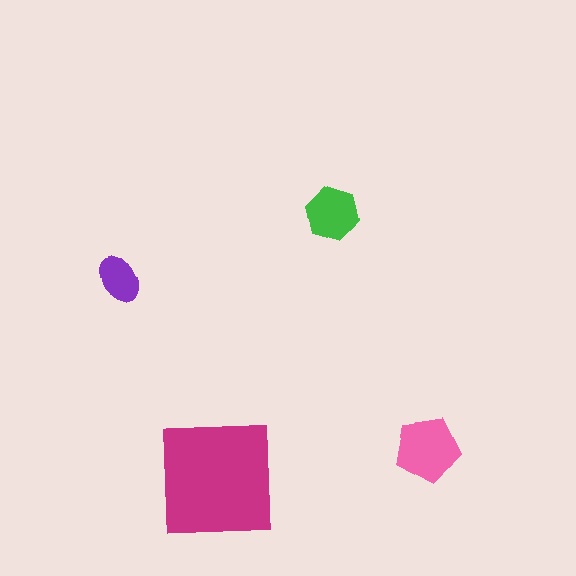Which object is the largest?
The magenta square.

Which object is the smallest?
The purple ellipse.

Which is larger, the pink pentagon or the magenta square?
The magenta square.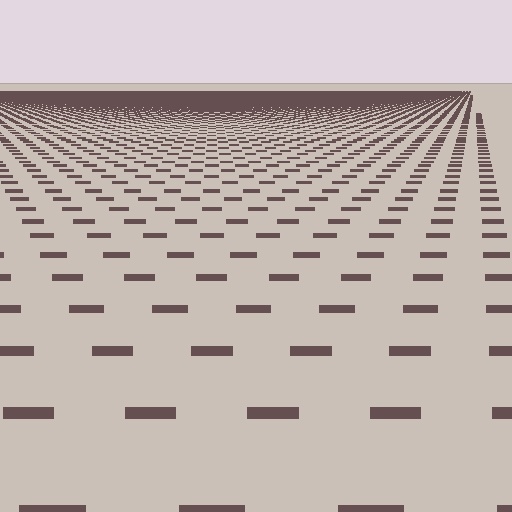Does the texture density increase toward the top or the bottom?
Density increases toward the top.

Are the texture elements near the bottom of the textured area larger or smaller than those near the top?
Larger. Near the bottom, elements are closer to the viewer and appear at a bigger on-screen size.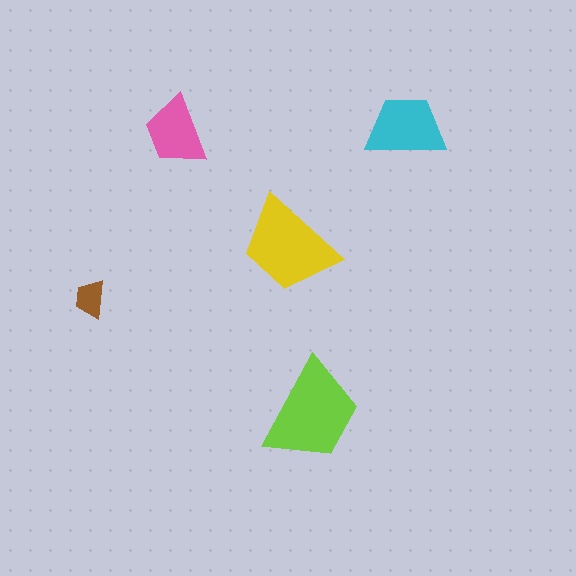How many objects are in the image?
There are 5 objects in the image.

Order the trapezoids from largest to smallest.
the lime one, the yellow one, the cyan one, the pink one, the brown one.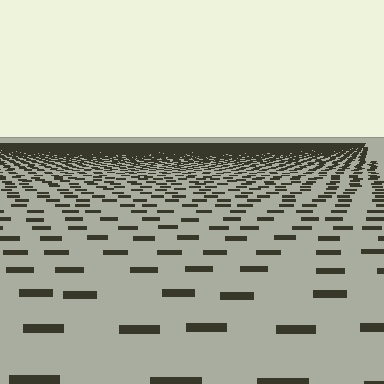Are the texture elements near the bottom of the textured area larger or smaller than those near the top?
Larger. Near the bottom, elements are closer to the viewer and appear at a bigger on-screen size.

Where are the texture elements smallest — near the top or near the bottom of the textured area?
Near the top.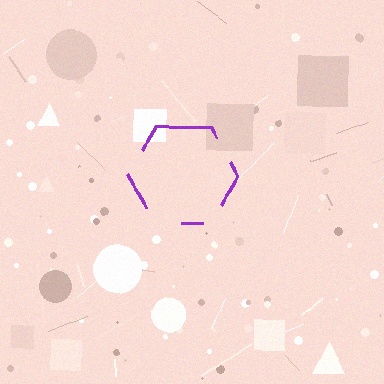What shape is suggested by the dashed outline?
The dashed outline suggests a hexagon.